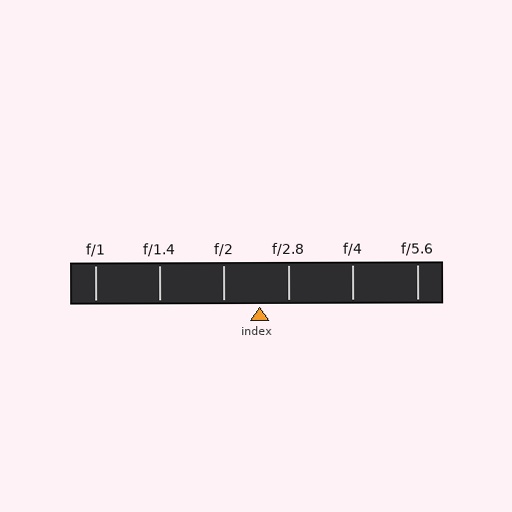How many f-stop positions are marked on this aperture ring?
There are 6 f-stop positions marked.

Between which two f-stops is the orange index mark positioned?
The index mark is between f/2 and f/2.8.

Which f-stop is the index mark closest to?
The index mark is closest to f/2.8.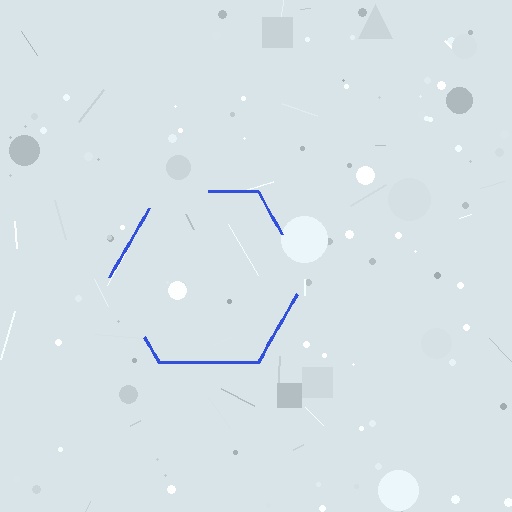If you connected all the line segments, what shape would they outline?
They would outline a hexagon.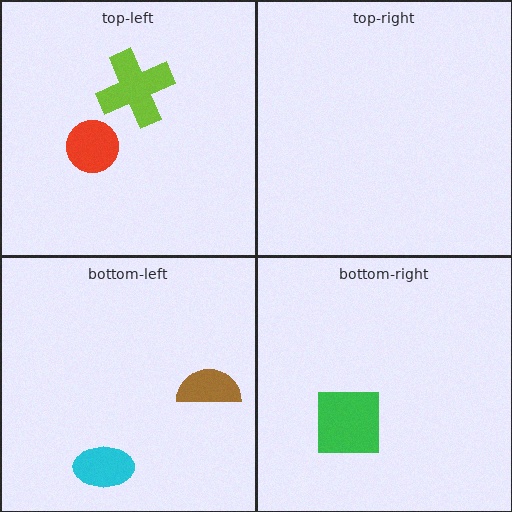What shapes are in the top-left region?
The lime cross, the red circle.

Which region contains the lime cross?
The top-left region.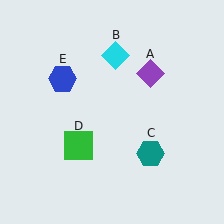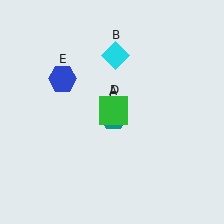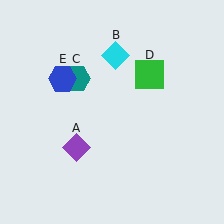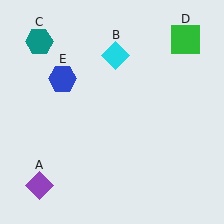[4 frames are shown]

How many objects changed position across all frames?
3 objects changed position: purple diamond (object A), teal hexagon (object C), green square (object D).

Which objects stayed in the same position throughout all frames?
Cyan diamond (object B) and blue hexagon (object E) remained stationary.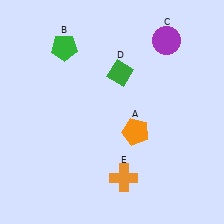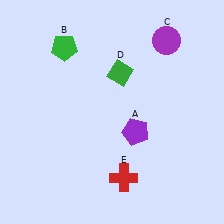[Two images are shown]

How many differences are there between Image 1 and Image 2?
There are 2 differences between the two images.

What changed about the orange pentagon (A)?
In Image 1, A is orange. In Image 2, it changed to purple.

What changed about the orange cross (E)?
In Image 1, E is orange. In Image 2, it changed to red.